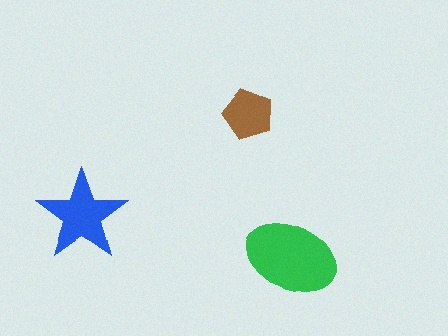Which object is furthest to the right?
The green ellipse is rightmost.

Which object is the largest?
The green ellipse.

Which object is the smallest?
The brown pentagon.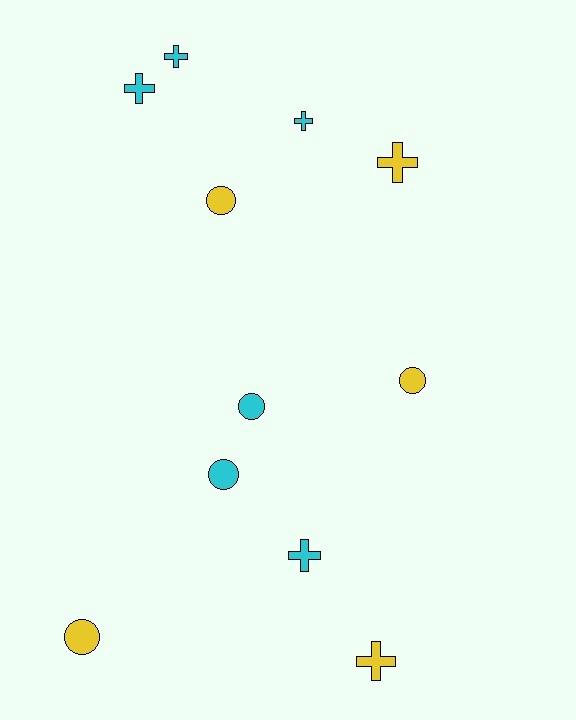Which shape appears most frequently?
Cross, with 6 objects.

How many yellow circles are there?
There are 3 yellow circles.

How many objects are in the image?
There are 11 objects.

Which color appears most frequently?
Cyan, with 6 objects.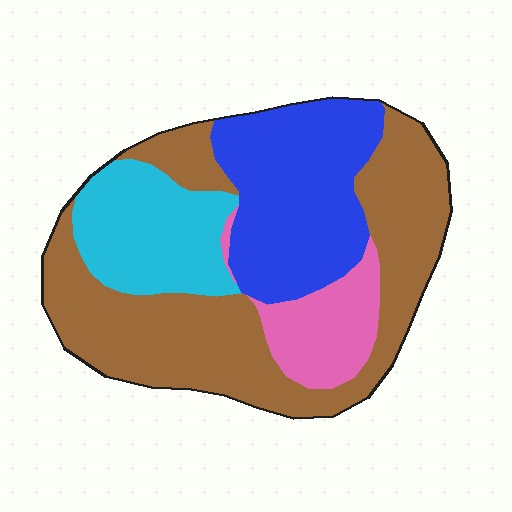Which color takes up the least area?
Pink, at roughly 10%.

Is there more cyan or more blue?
Blue.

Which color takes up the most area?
Brown, at roughly 45%.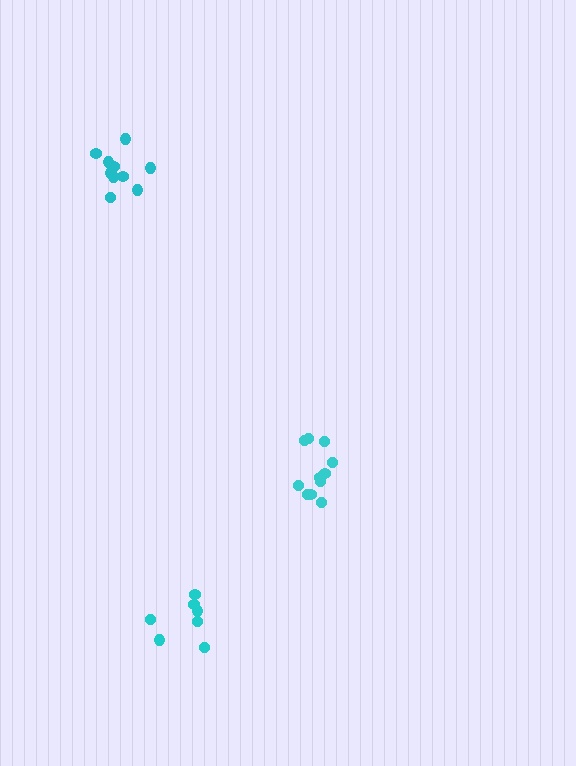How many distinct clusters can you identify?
There are 3 distinct clusters.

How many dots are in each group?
Group 1: 10 dots, Group 2: 12 dots, Group 3: 7 dots (29 total).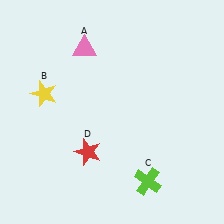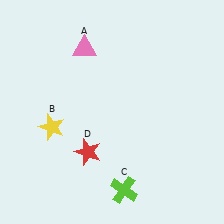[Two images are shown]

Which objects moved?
The objects that moved are: the yellow star (B), the lime cross (C).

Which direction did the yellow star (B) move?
The yellow star (B) moved down.